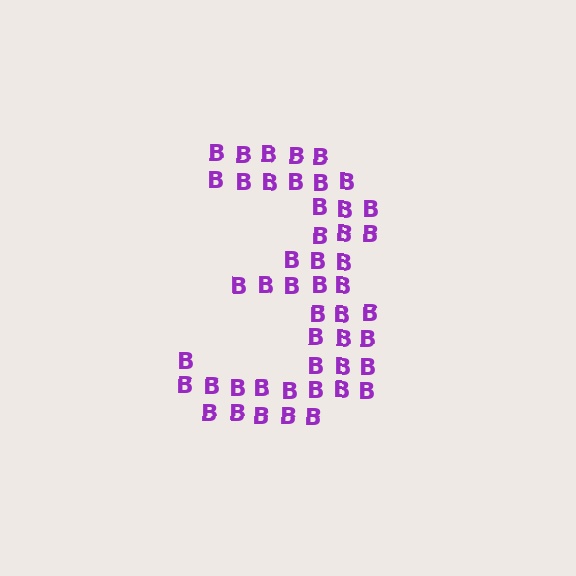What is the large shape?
The large shape is the digit 3.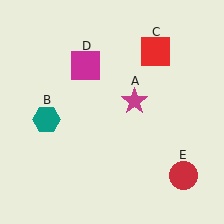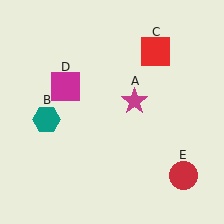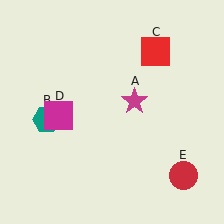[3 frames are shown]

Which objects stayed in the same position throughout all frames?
Magenta star (object A) and teal hexagon (object B) and red square (object C) and red circle (object E) remained stationary.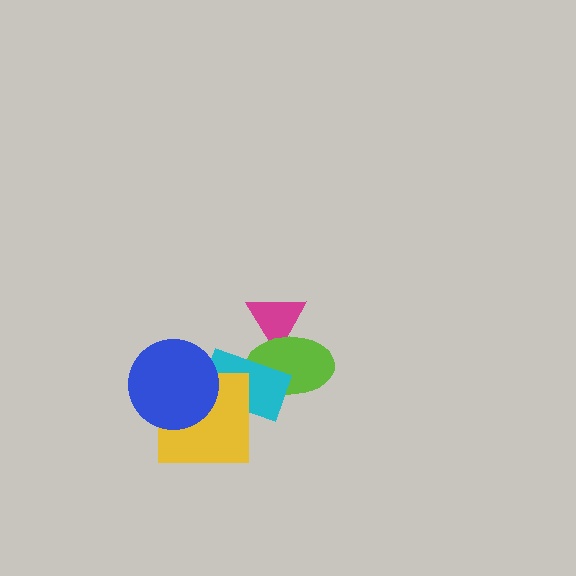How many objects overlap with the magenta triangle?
1 object overlaps with the magenta triangle.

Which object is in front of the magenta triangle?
The lime ellipse is in front of the magenta triangle.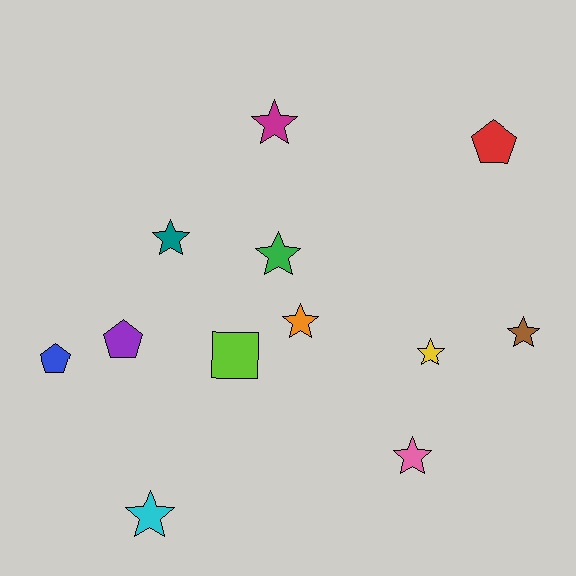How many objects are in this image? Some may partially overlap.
There are 12 objects.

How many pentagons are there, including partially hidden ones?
There are 3 pentagons.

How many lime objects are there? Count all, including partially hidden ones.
There is 1 lime object.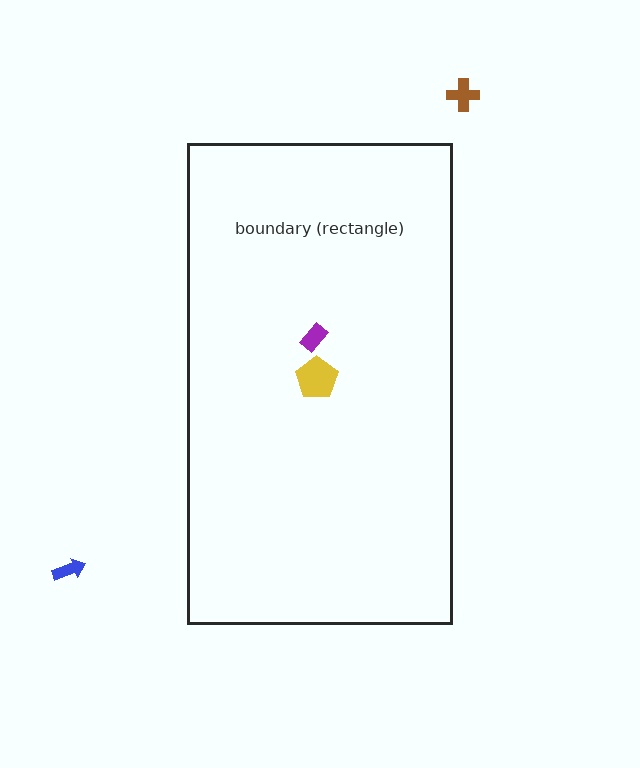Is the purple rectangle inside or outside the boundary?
Inside.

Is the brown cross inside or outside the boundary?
Outside.